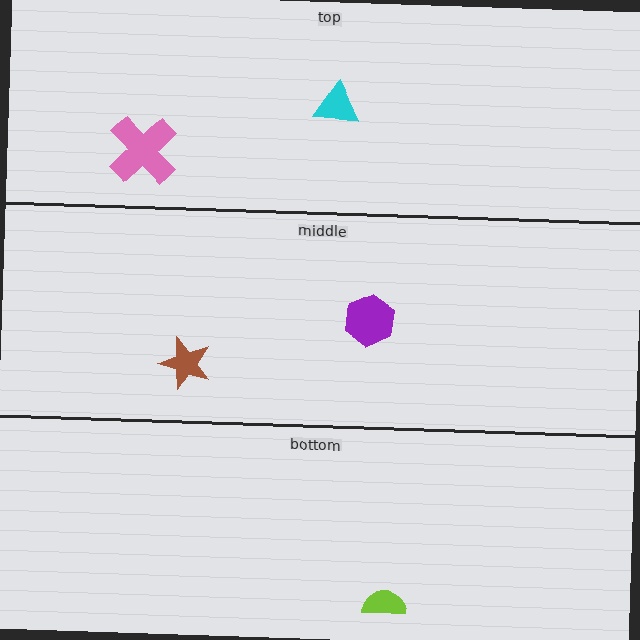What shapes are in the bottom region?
The lime semicircle.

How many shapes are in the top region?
2.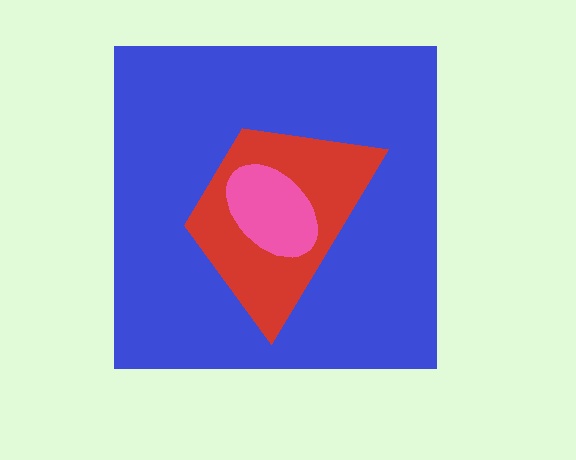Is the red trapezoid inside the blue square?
Yes.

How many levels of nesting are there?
3.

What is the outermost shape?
The blue square.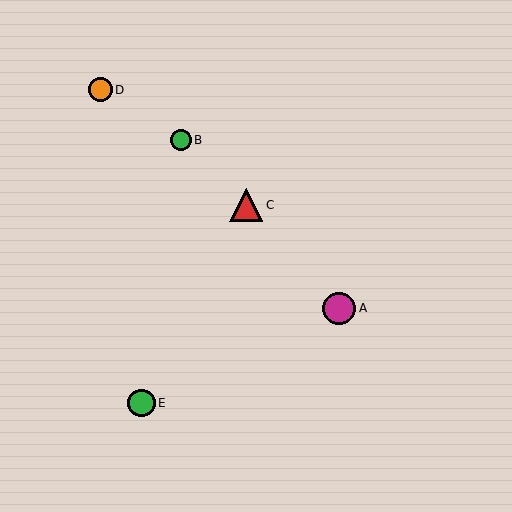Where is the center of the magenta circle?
The center of the magenta circle is at (339, 308).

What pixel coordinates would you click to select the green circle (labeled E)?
Click at (142, 403) to select the green circle E.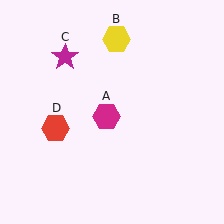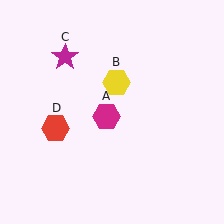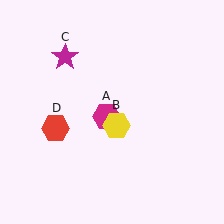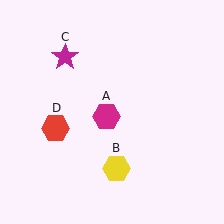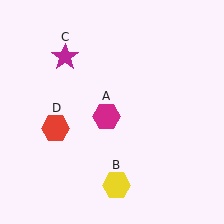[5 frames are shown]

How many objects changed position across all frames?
1 object changed position: yellow hexagon (object B).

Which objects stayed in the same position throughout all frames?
Magenta hexagon (object A) and magenta star (object C) and red hexagon (object D) remained stationary.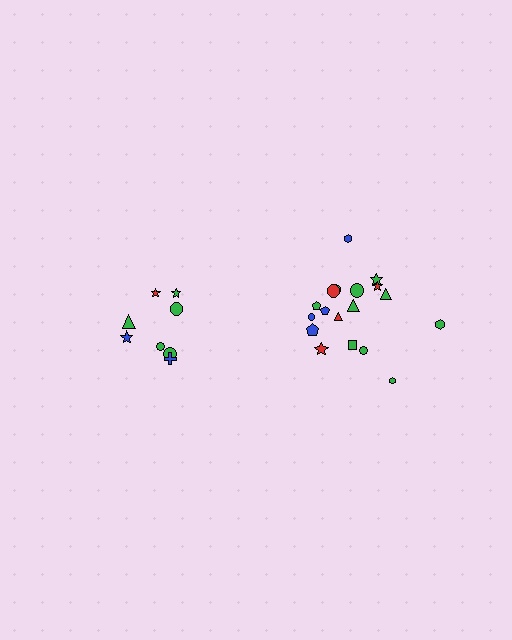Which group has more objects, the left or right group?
The right group.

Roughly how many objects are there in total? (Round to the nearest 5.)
Roughly 25 objects in total.